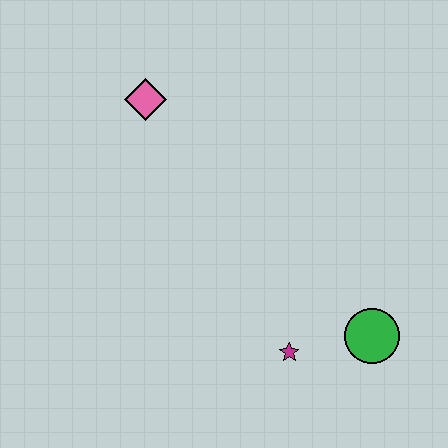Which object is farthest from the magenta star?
The pink diamond is farthest from the magenta star.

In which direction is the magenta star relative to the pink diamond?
The magenta star is below the pink diamond.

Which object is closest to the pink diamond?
The magenta star is closest to the pink diamond.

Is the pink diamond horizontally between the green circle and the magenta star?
No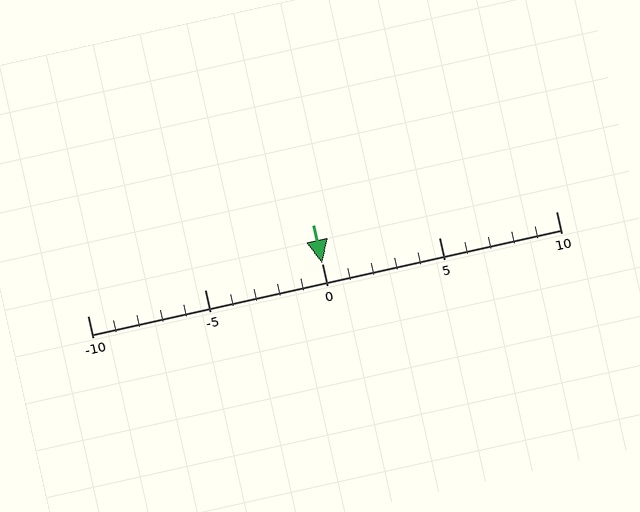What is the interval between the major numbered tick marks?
The major tick marks are spaced 5 units apart.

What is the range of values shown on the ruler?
The ruler shows values from -10 to 10.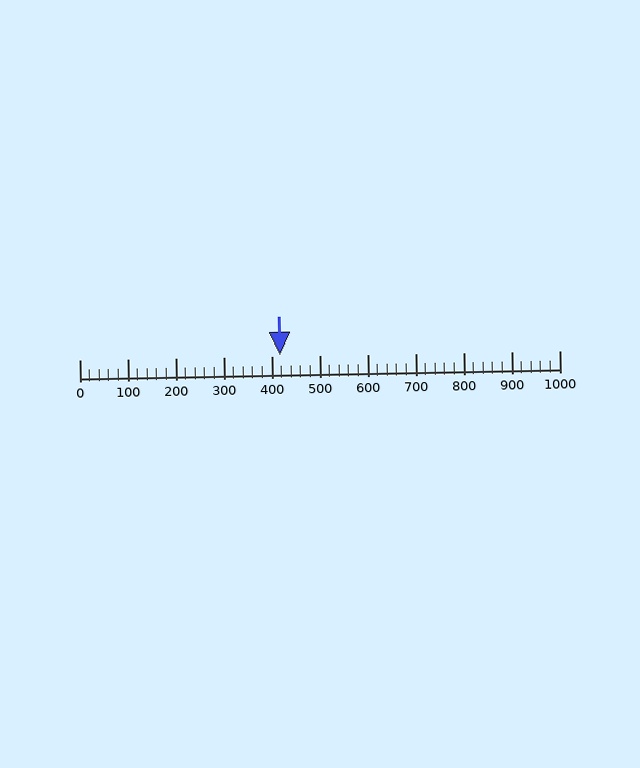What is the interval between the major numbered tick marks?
The major tick marks are spaced 100 units apart.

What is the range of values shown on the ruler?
The ruler shows values from 0 to 1000.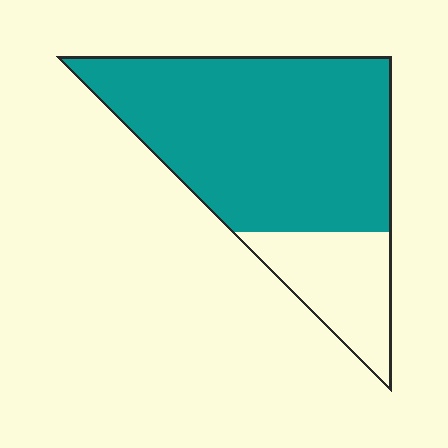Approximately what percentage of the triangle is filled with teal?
Approximately 75%.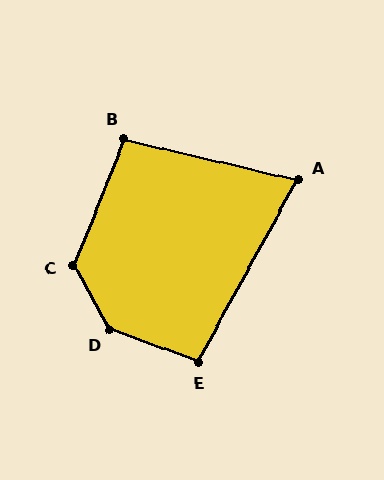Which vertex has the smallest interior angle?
A, at approximately 75 degrees.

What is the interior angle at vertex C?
Approximately 128 degrees (obtuse).